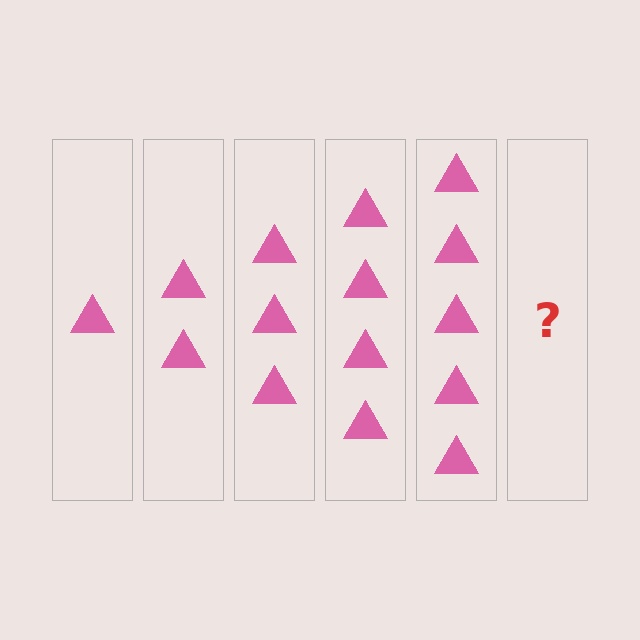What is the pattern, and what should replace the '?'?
The pattern is that each step adds one more triangle. The '?' should be 6 triangles.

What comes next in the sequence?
The next element should be 6 triangles.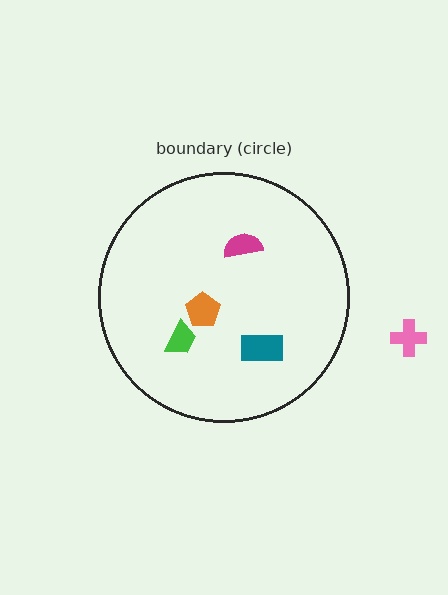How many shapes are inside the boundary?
4 inside, 1 outside.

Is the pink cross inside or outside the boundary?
Outside.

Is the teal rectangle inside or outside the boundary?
Inside.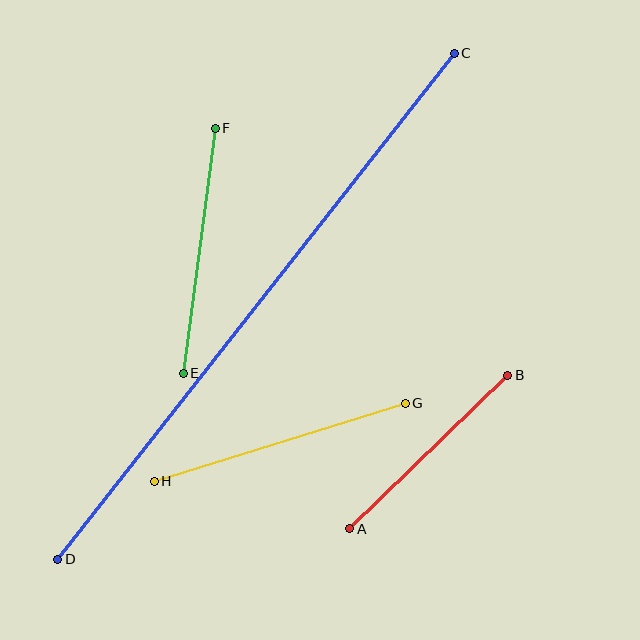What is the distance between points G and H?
The distance is approximately 263 pixels.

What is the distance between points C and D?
The distance is approximately 643 pixels.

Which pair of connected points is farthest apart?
Points C and D are farthest apart.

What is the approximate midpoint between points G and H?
The midpoint is at approximately (280, 442) pixels.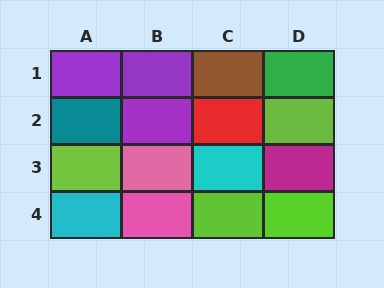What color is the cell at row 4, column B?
Pink.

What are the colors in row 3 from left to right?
Lime, pink, cyan, magenta.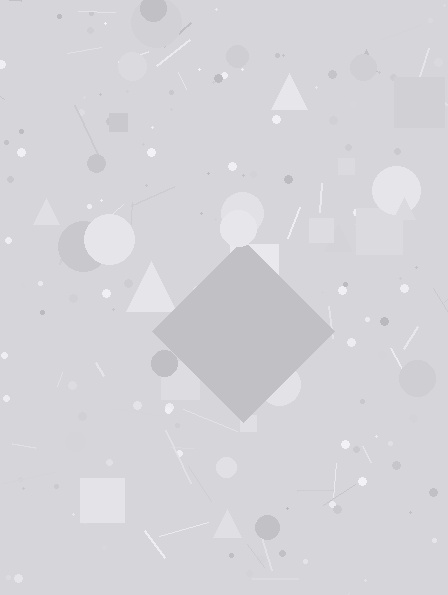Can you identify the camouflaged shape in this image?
The camouflaged shape is a diamond.